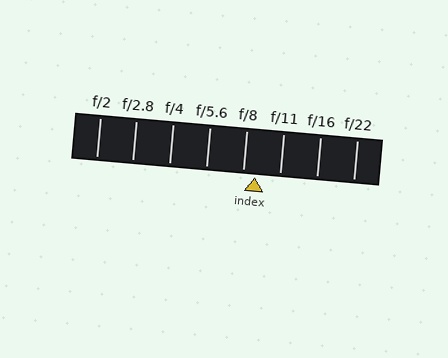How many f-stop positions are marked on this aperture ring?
There are 8 f-stop positions marked.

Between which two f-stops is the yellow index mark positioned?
The index mark is between f/8 and f/11.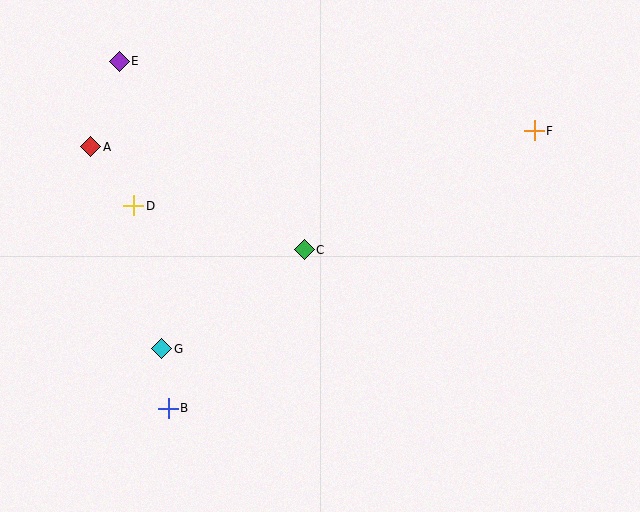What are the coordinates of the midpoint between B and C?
The midpoint between B and C is at (236, 329).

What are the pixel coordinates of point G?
Point G is at (162, 349).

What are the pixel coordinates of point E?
Point E is at (119, 61).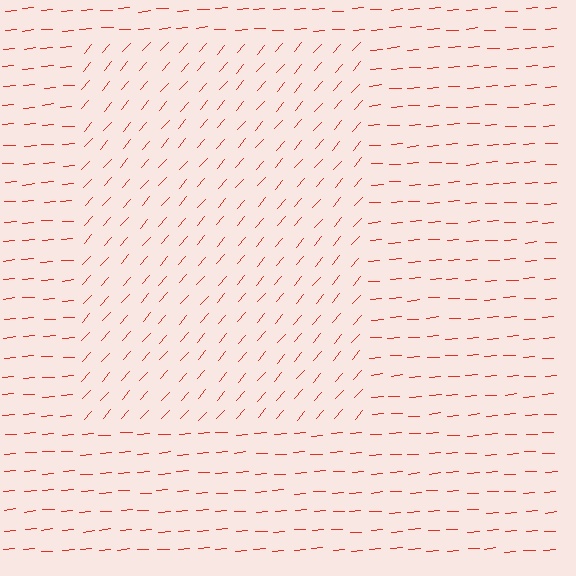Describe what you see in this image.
The image is filled with small red line segments. A rectangle region in the image has lines oriented differently from the surrounding lines, creating a visible texture boundary.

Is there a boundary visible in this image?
Yes, there is a texture boundary formed by a change in line orientation.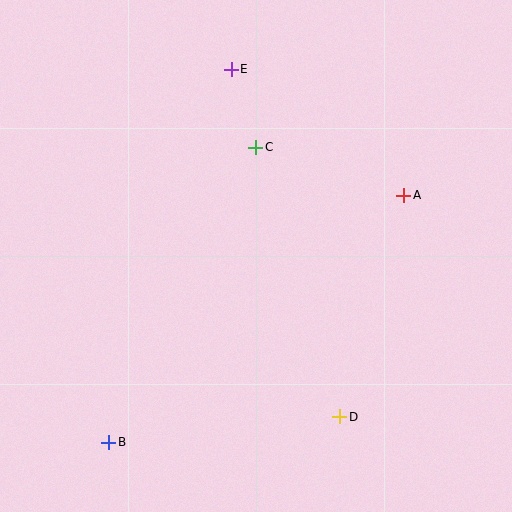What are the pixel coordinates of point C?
Point C is at (256, 147).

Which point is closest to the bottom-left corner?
Point B is closest to the bottom-left corner.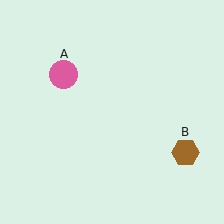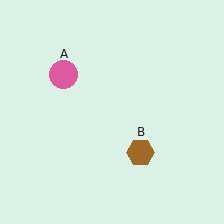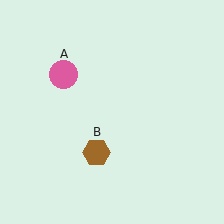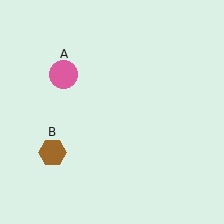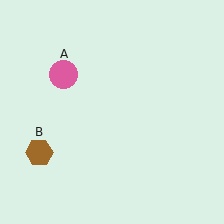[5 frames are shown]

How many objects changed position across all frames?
1 object changed position: brown hexagon (object B).